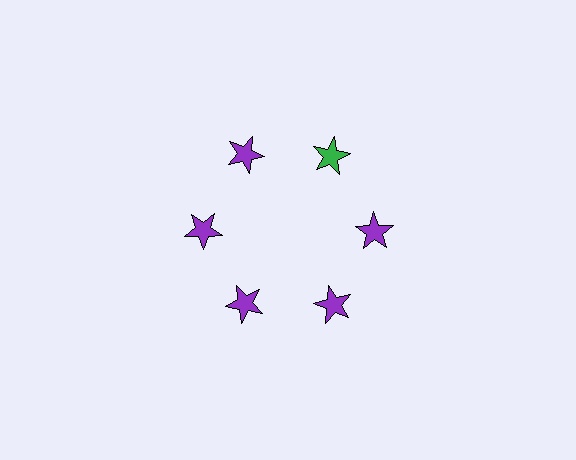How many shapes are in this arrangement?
There are 6 shapes arranged in a ring pattern.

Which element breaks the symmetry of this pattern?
The green star at roughly the 1 o'clock position breaks the symmetry. All other shapes are purple stars.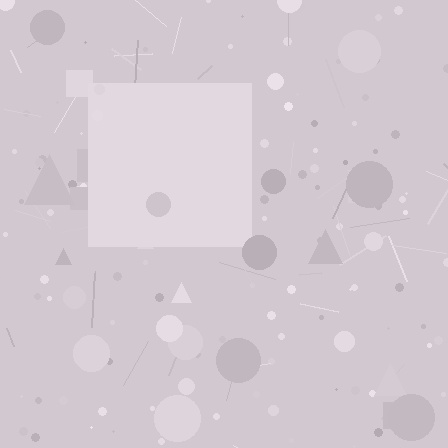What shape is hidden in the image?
A square is hidden in the image.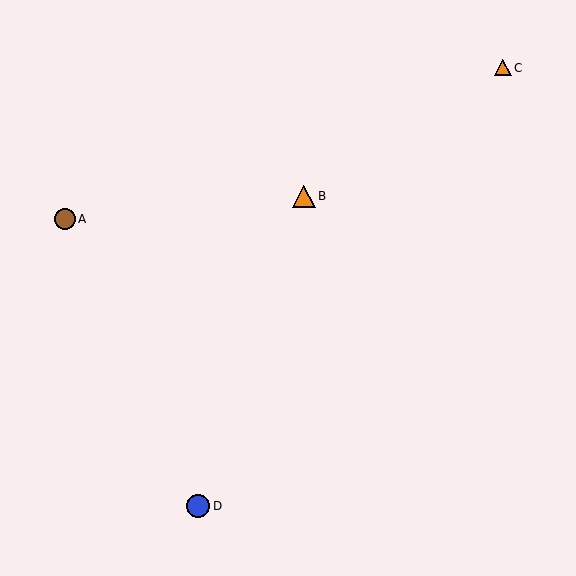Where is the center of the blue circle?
The center of the blue circle is at (198, 506).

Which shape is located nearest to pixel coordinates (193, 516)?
The blue circle (labeled D) at (198, 506) is nearest to that location.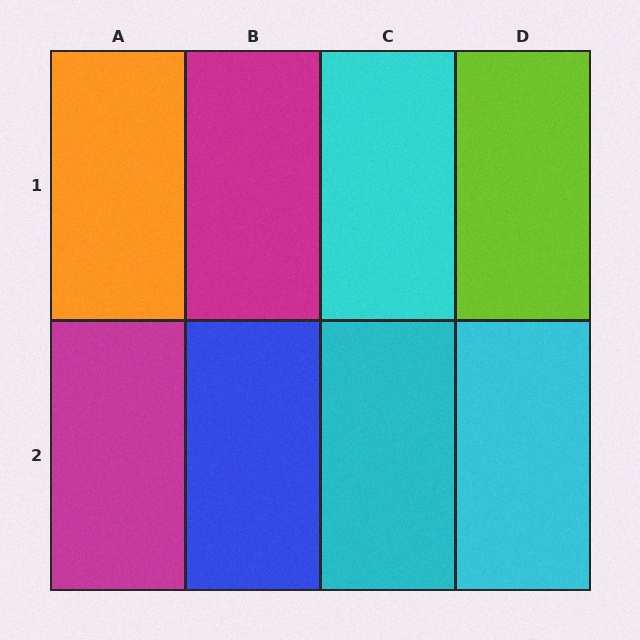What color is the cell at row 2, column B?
Blue.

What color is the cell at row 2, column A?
Magenta.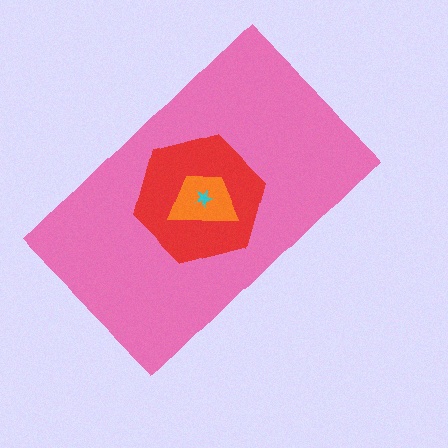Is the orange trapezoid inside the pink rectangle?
Yes.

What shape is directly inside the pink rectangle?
The red hexagon.